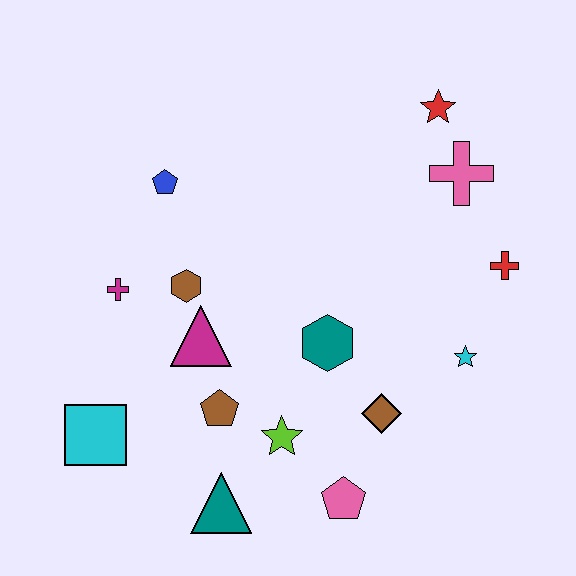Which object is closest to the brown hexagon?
The magenta triangle is closest to the brown hexagon.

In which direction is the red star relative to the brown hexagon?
The red star is to the right of the brown hexagon.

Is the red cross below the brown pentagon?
No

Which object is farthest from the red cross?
The cyan square is farthest from the red cross.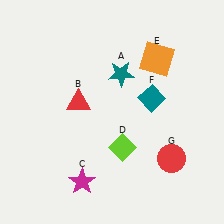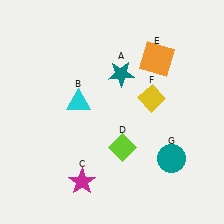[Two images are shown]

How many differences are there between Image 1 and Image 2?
There are 3 differences between the two images.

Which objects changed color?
B changed from red to cyan. F changed from teal to yellow. G changed from red to teal.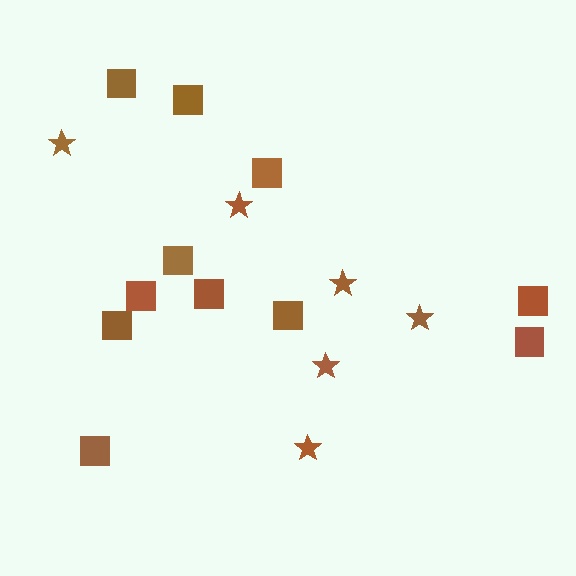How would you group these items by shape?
There are 2 groups: one group of stars (6) and one group of squares (11).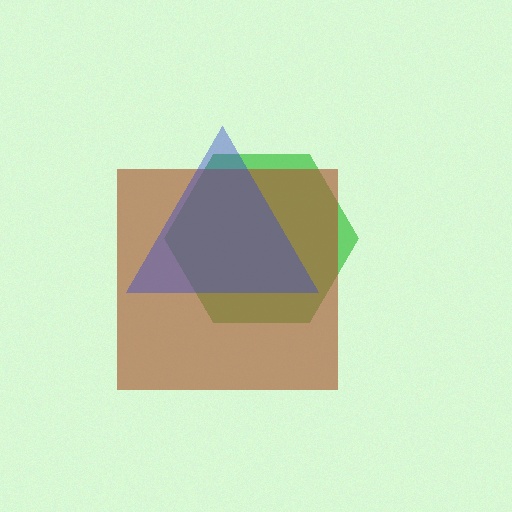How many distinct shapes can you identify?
There are 3 distinct shapes: a green hexagon, a brown square, a blue triangle.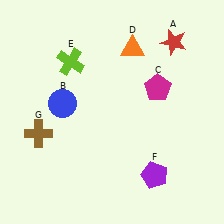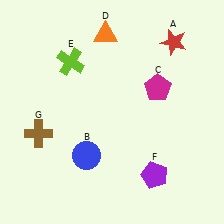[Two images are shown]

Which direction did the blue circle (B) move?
The blue circle (B) moved down.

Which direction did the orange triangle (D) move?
The orange triangle (D) moved left.